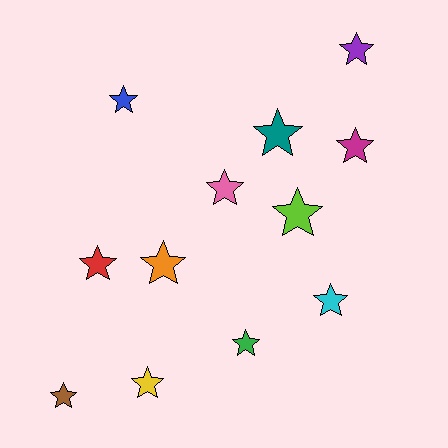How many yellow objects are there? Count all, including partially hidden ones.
There is 1 yellow object.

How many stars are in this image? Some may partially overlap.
There are 12 stars.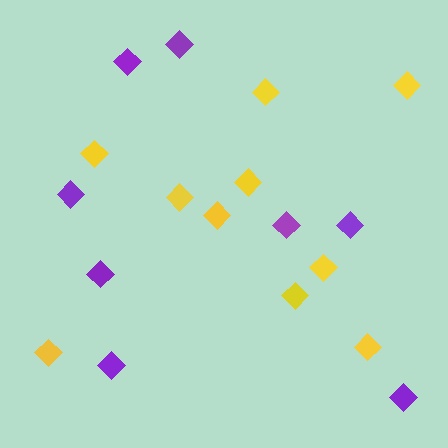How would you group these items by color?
There are 2 groups: one group of purple diamonds (8) and one group of yellow diamonds (10).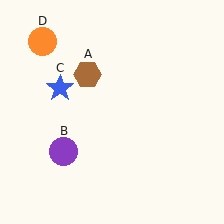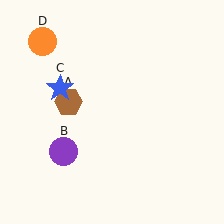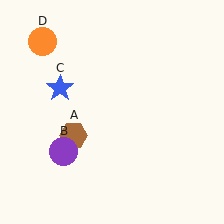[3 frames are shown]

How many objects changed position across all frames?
1 object changed position: brown hexagon (object A).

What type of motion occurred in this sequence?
The brown hexagon (object A) rotated counterclockwise around the center of the scene.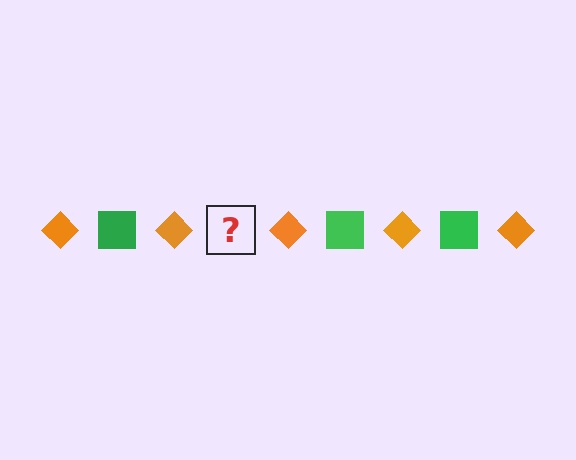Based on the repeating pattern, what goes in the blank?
The blank should be a green square.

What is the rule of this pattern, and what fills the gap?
The rule is that the pattern alternates between orange diamond and green square. The gap should be filled with a green square.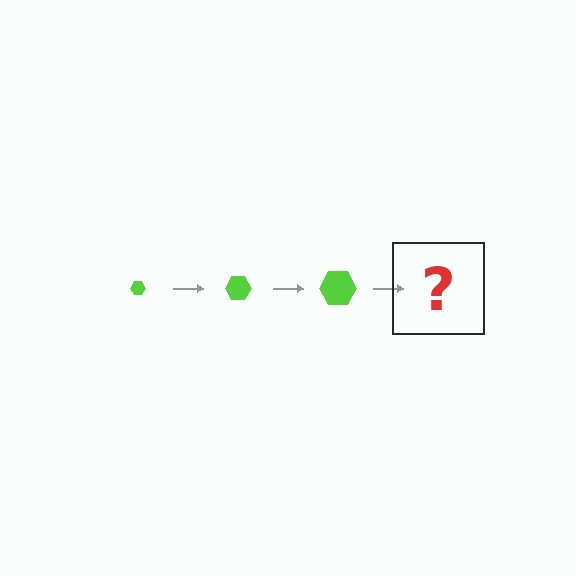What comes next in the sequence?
The next element should be a lime hexagon, larger than the previous one.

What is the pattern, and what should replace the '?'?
The pattern is that the hexagon gets progressively larger each step. The '?' should be a lime hexagon, larger than the previous one.